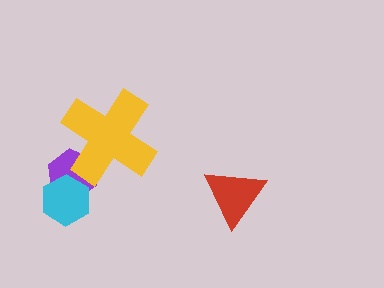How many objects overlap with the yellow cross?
1 object overlaps with the yellow cross.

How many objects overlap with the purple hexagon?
2 objects overlap with the purple hexagon.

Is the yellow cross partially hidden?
No, no other shape covers it.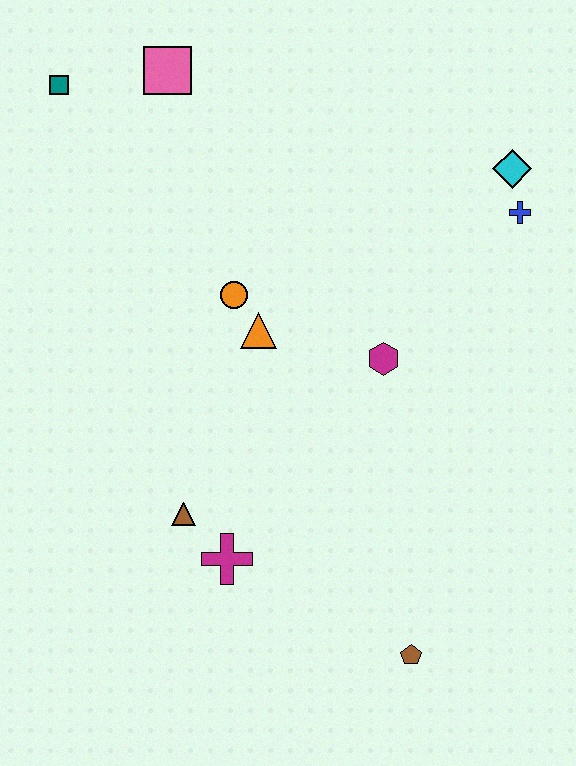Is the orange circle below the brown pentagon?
No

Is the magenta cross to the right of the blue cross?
No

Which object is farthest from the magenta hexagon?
The teal square is farthest from the magenta hexagon.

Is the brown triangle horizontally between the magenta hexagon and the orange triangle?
No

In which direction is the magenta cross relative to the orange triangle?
The magenta cross is below the orange triangle.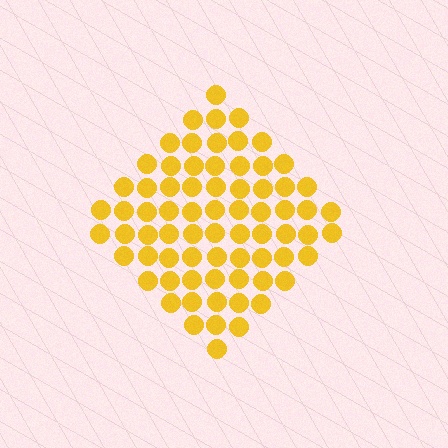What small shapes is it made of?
It is made of small circles.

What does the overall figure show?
The overall figure shows a diamond.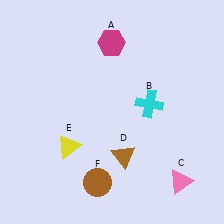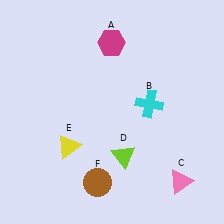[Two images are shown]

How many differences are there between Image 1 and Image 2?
There is 1 difference between the two images.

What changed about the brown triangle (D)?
In Image 1, D is brown. In Image 2, it changed to lime.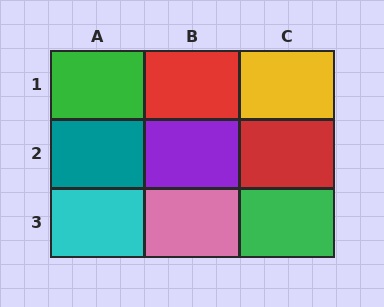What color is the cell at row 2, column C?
Red.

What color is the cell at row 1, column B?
Red.